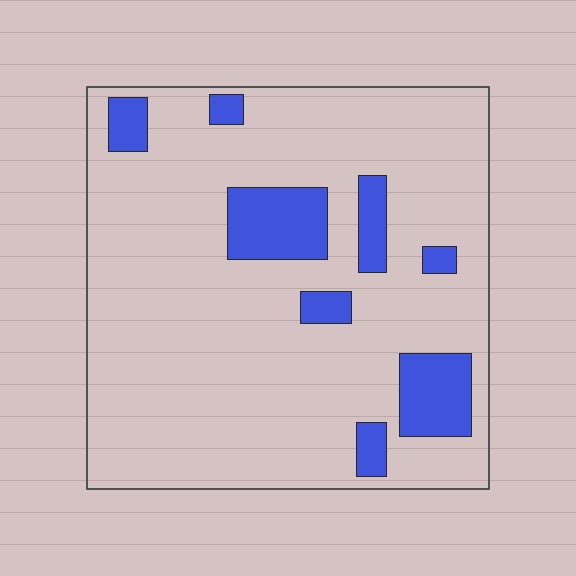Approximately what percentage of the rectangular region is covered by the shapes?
Approximately 15%.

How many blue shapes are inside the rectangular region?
8.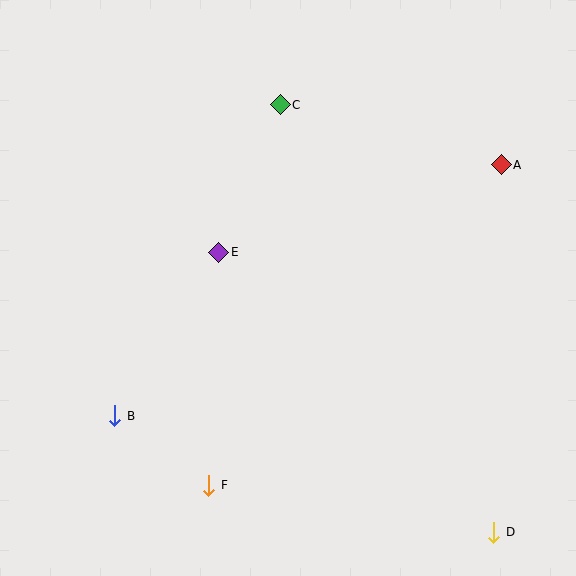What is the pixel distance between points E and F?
The distance between E and F is 233 pixels.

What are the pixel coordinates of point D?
Point D is at (494, 532).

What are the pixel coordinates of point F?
Point F is at (209, 485).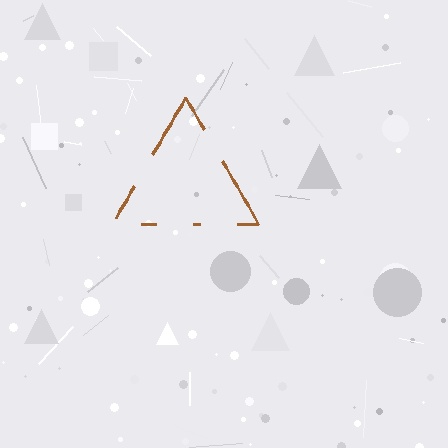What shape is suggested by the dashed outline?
The dashed outline suggests a triangle.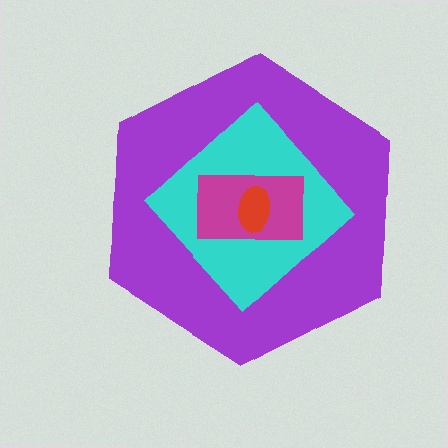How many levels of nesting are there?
4.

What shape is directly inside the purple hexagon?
The cyan diamond.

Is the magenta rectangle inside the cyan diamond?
Yes.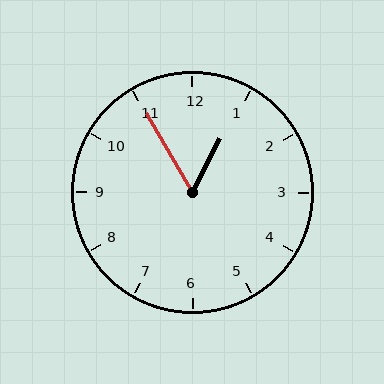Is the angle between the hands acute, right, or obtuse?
It is acute.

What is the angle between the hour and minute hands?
Approximately 58 degrees.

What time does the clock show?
12:55.